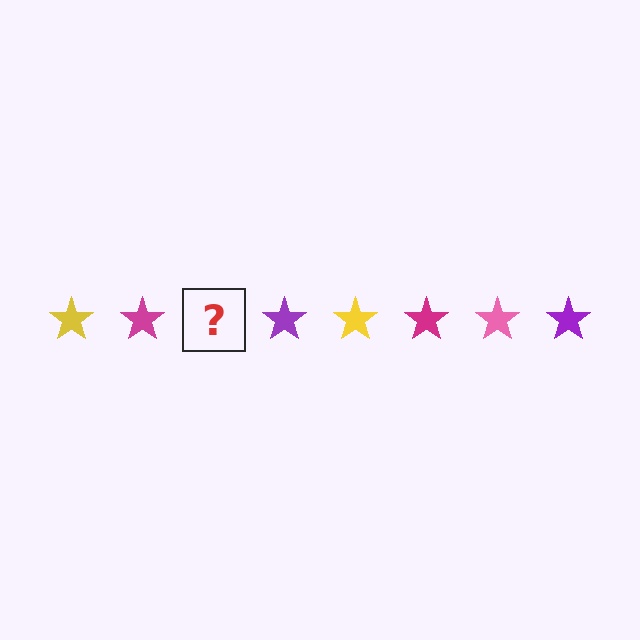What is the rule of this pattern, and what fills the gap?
The rule is that the pattern cycles through yellow, magenta, pink, purple stars. The gap should be filled with a pink star.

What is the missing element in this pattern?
The missing element is a pink star.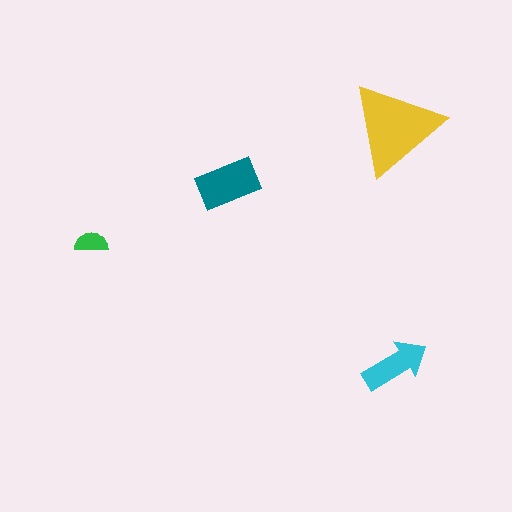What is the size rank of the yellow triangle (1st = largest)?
1st.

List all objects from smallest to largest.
The green semicircle, the cyan arrow, the teal rectangle, the yellow triangle.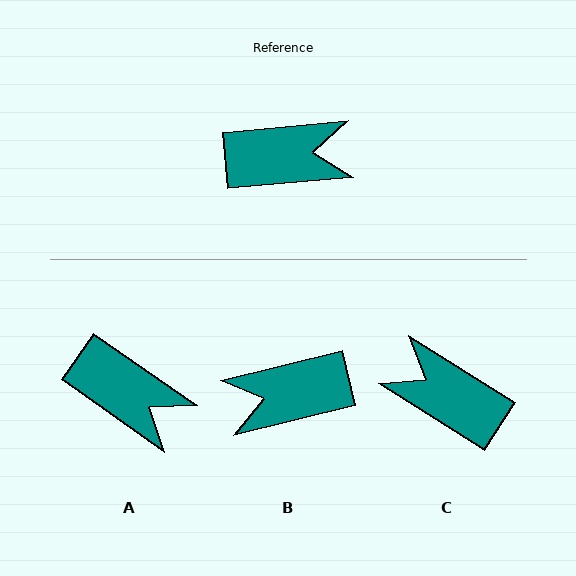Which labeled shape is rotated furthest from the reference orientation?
B, about 171 degrees away.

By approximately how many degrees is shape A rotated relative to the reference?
Approximately 40 degrees clockwise.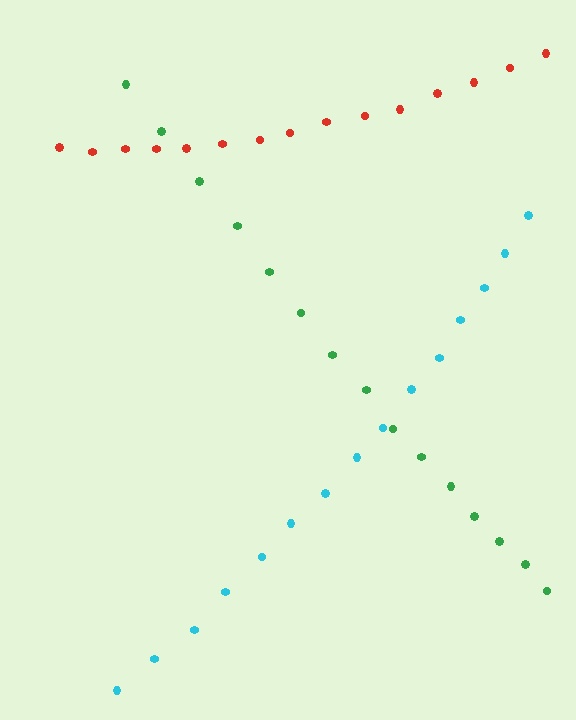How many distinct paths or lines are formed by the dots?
There are 3 distinct paths.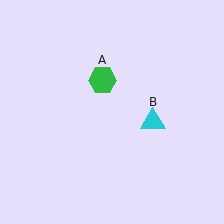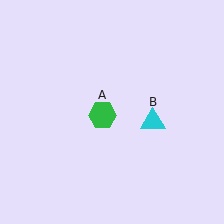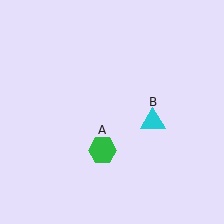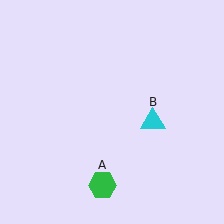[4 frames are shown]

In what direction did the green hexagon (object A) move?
The green hexagon (object A) moved down.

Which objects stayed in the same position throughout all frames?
Cyan triangle (object B) remained stationary.